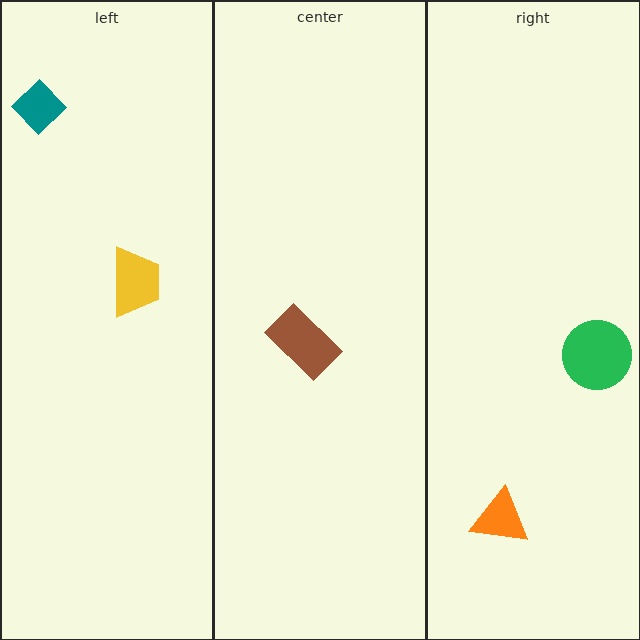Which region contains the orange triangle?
The right region.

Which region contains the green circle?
The right region.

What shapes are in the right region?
The orange triangle, the green circle.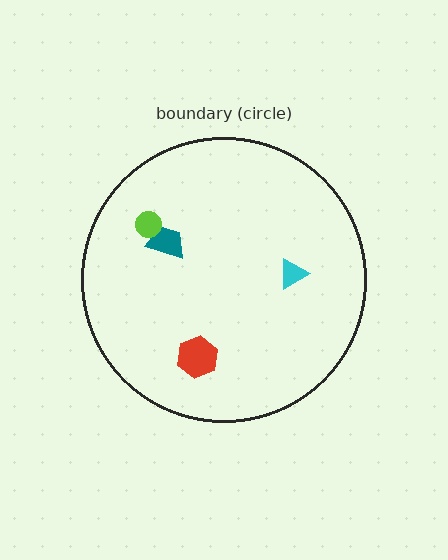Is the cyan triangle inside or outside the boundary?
Inside.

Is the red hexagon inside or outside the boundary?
Inside.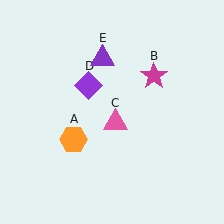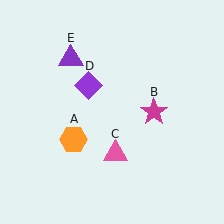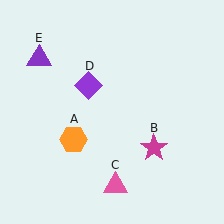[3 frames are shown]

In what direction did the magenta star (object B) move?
The magenta star (object B) moved down.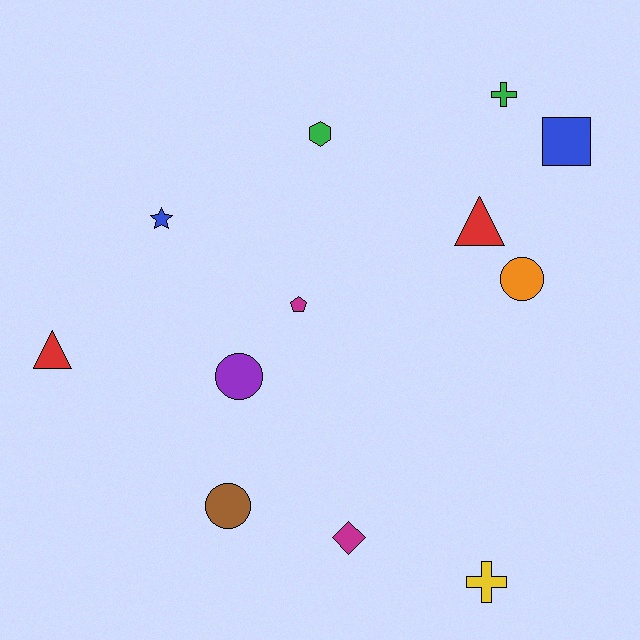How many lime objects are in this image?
There are no lime objects.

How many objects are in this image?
There are 12 objects.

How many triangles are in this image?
There are 2 triangles.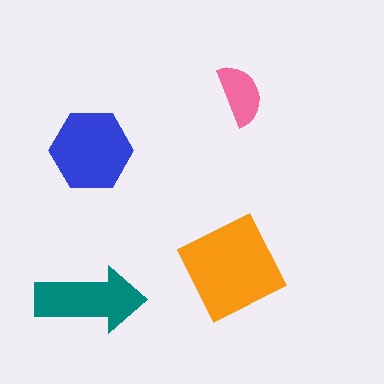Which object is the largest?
The orange square.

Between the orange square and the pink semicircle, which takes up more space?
The orange square.